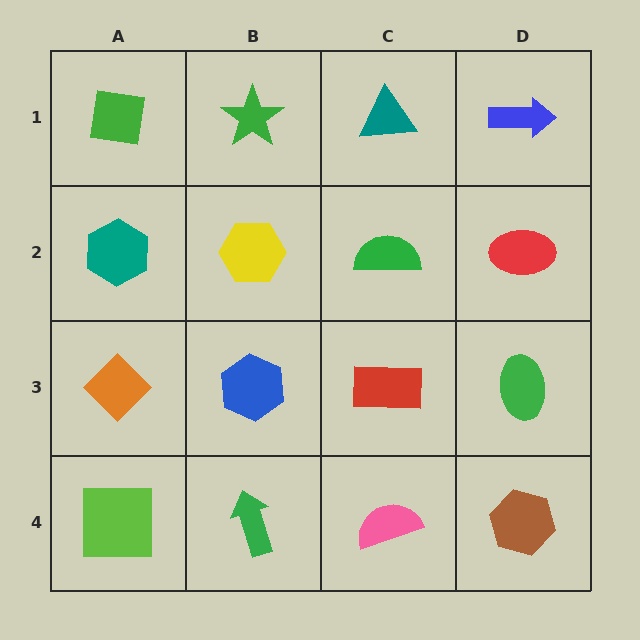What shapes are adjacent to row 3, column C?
A green semicircle (row 2, column C), a pink semicircle (row 4, column C), a blue hexagon (row 3, column B), a green ellipse (row 3, column D).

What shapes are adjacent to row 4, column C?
A red rectangle (row 3, column C), a green arrow (row 4, column B), a brown hexagon (row 4, column D).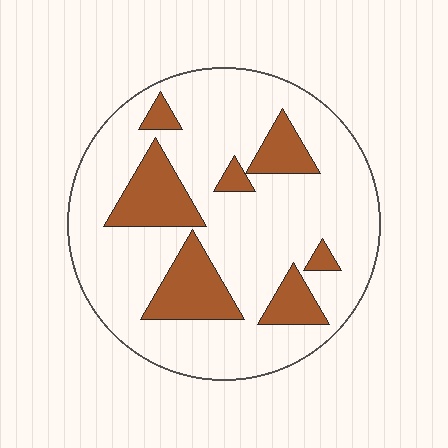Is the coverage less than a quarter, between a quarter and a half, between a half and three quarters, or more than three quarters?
Less than a quarter.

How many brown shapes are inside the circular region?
7.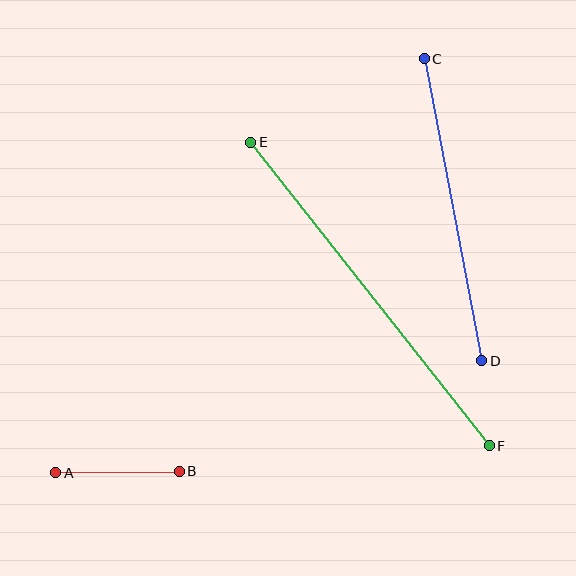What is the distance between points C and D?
The distance is approximately 307 pixels.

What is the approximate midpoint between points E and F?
The midpoint is at approximately (370, 294) pixels.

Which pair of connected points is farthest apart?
Points E and F are farthest apart.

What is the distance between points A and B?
The distance is approximately 123 pixels.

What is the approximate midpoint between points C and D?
The midpoint is at approximately (453, 210) pixels.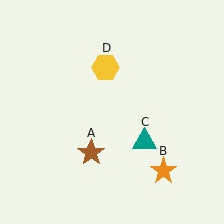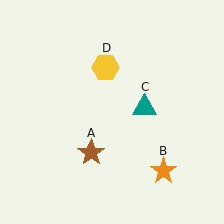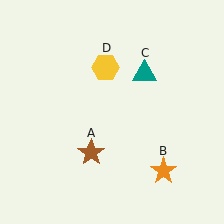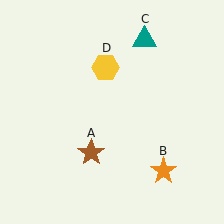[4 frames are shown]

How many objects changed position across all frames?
1 object changed position: teal triangle (object C).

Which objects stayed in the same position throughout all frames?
Brown star (object A) and orange star (object B) and yellow hexagon (object D) remained stationary.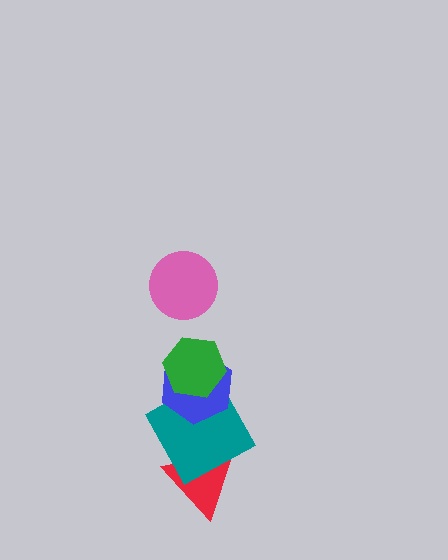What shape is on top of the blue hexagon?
The green hexagon is on top of the blue hexagon.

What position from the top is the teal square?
The teal square is 4th from the top.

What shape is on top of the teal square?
The blue hexagon is on top of the teal square.